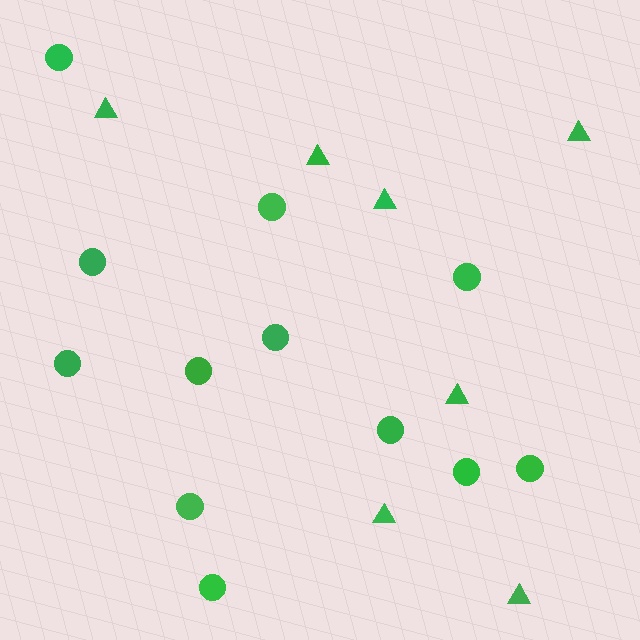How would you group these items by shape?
There are 2 groups: one group of triangles (7) and one group of circles (12).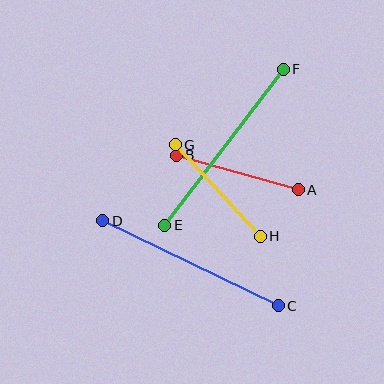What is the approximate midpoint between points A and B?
The midpoint is at approximately (237, 173) pixels.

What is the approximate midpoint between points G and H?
The midpoint is at approximately (218, 191) pixels.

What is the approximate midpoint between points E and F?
The midpoint is at approximately (224, 147) pixels.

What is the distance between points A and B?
The distance is approximately 127 pixels.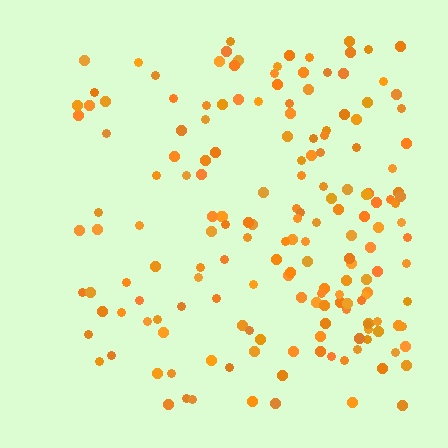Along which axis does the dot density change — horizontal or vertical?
Horizontal.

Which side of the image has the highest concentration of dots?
The right.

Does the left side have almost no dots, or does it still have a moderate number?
Still a moderate number, just noticeably fewer than the right.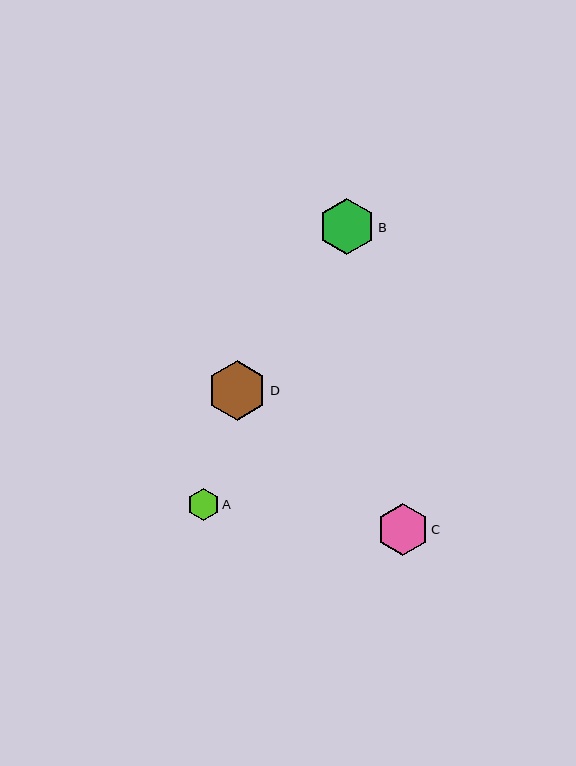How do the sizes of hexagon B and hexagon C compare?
Hexagon B and hexagon C are approximately the same size.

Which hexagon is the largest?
Hexagon D is the largest with a size of approximately 60 pixels.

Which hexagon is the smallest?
Hexagon A is the smallest with a size of approximately 33 pixels.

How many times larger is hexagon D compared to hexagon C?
Hexagon D is approximately 1.2 times the size of hexagon C.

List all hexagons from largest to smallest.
From largest to smallest: D, B, C, A.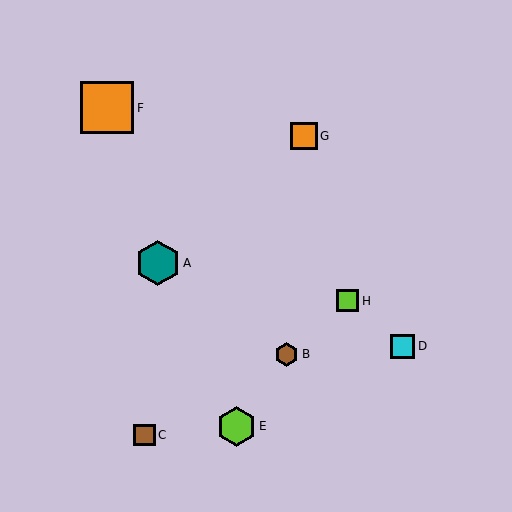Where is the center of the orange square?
The center of the orange square is at (304, 136).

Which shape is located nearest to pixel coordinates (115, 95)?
The orange square (labeled F) at (107, 108) is nearest to that location.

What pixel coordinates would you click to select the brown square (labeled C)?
Click at (144, 435) to select the brown square C.